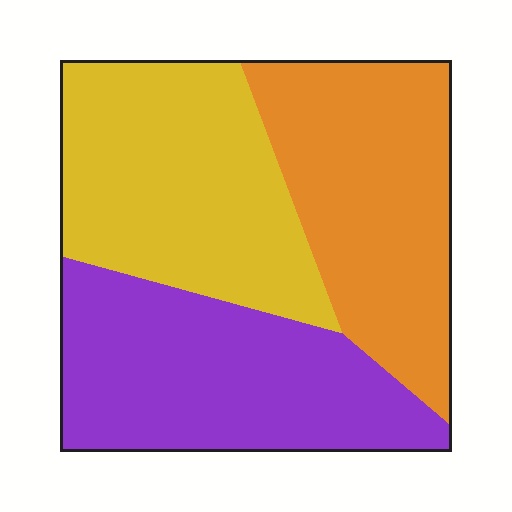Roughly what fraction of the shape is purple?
Purple covers around 35% of the shape.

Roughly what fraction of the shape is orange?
Orange takes up between a sixth and a third of the shape.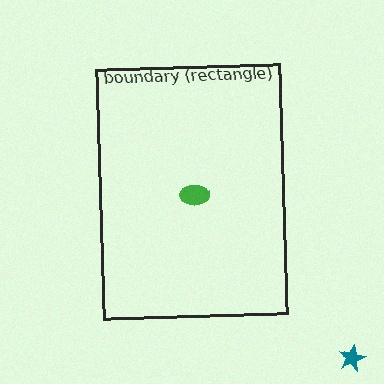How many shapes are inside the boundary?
1 inside, 1 outside.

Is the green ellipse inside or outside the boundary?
Inside.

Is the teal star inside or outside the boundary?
Outside.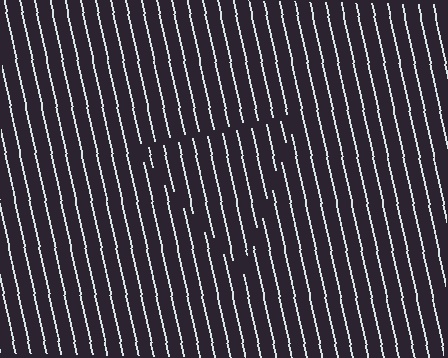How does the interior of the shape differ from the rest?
The interior of the shape contains the same grating, shifted by half a period — the contour is defined by the phase discontinuity where line-ends from the inner and outer gratings abut.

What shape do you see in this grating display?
An illusory triangle. The interior of the shape contains the same grating, shifted by half a period — the contour is defined by the phase discontinuity where line-ends from the inner and outer gratings abut.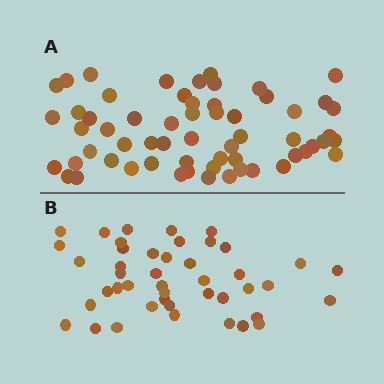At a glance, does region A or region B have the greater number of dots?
Region A (the top region) has more dots.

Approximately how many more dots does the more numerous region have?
Region A has approximately 15 more dots than region B.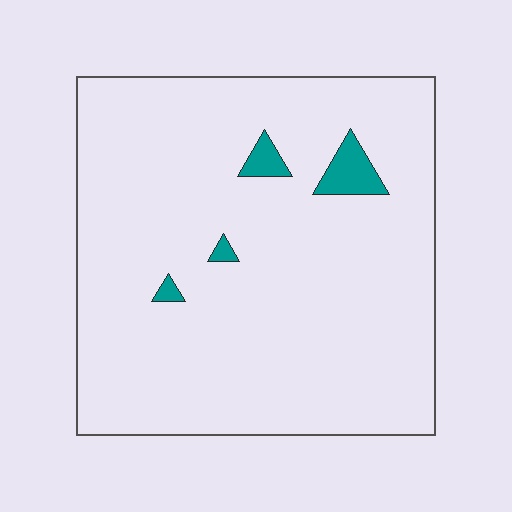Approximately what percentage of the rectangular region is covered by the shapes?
Approximately 5%.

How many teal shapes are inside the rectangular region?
4.